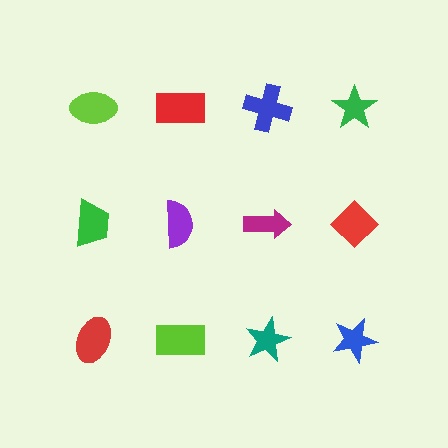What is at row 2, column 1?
A green trapezoid.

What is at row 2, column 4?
A red diamond.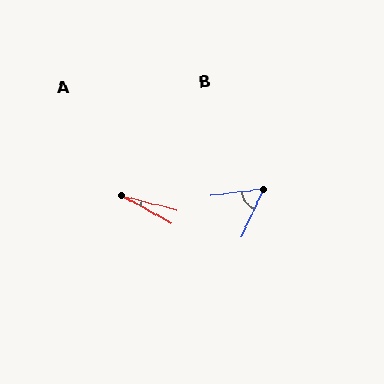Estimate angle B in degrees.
Approximately 57 degrees.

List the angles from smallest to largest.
A (15°), B (57°).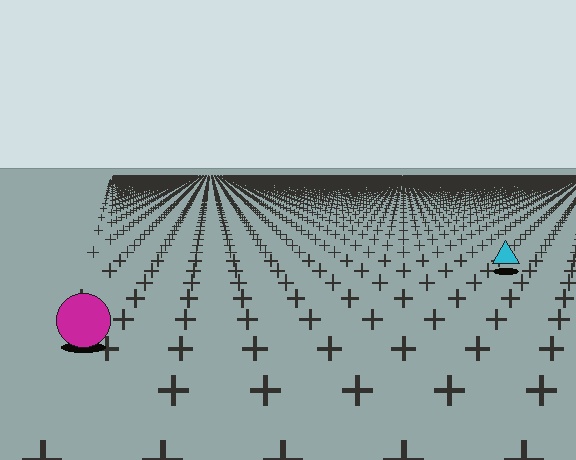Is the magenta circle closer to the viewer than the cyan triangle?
Yes. The magenta circle is closer — you can tell from the texture gradient: the ground texture is coarser near it.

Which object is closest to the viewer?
The magenta circle is closest. The texture marks near it are larger and more spread out.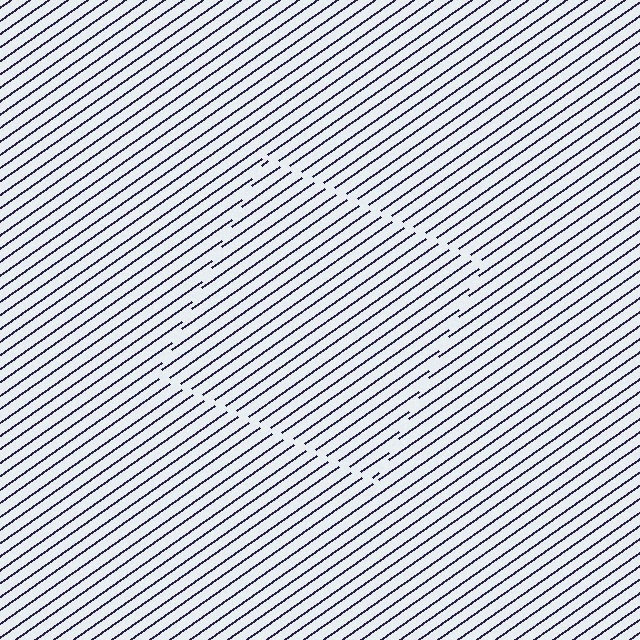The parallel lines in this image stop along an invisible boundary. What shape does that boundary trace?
An illusory square. The interior of the shape contains the same grating, shifted by half a period — the contour is defined by the phase discontinuity where line-ends from the inner and outer gratings abut.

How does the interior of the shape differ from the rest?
The interior of the shape contains the same grating, shifted by half a period — the contour is defined by the phase discontinuity where line-ends from the inner and outer gratings abut.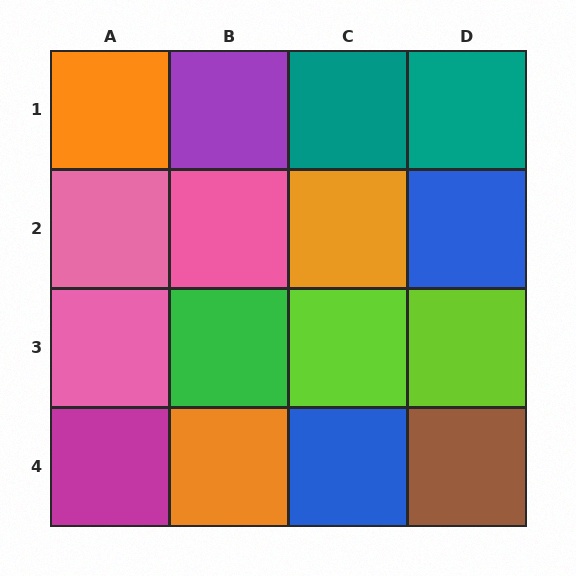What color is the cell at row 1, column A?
Orange.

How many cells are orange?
3 cells are orange.